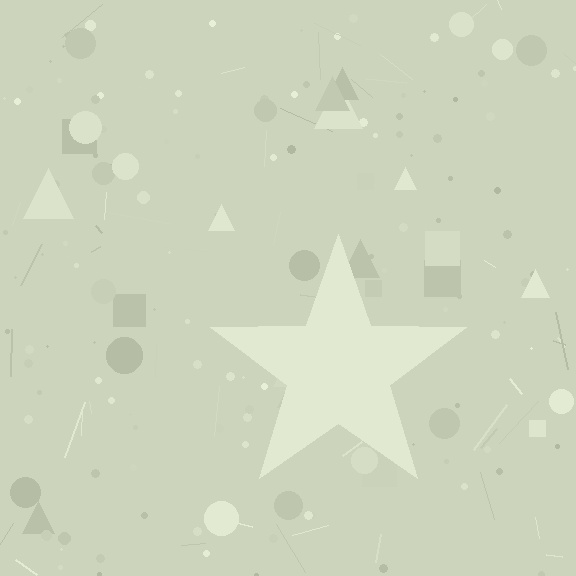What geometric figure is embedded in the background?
A star is embedded in the background.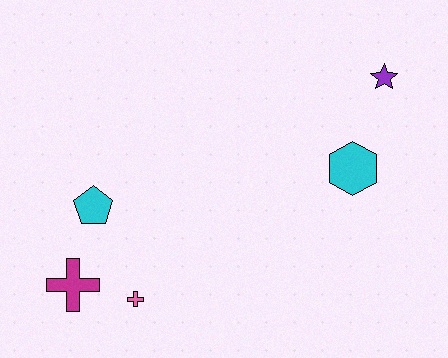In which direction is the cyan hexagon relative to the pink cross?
The cyan hexagon is to the right of the pink cross.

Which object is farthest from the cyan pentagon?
The purple star is farthest from the cyan pentagon.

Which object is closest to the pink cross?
The magenta cross is closest to the pink cross.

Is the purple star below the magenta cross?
No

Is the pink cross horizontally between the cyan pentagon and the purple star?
Yes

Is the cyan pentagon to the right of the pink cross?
No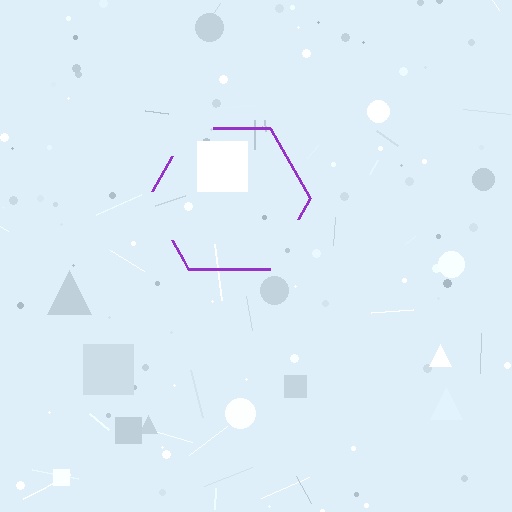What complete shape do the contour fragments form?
The contour fragments form a hexagon.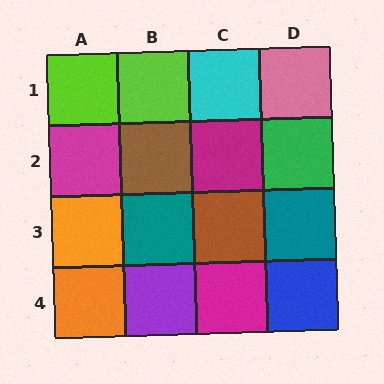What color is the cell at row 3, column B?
Teal.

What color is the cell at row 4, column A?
Orange.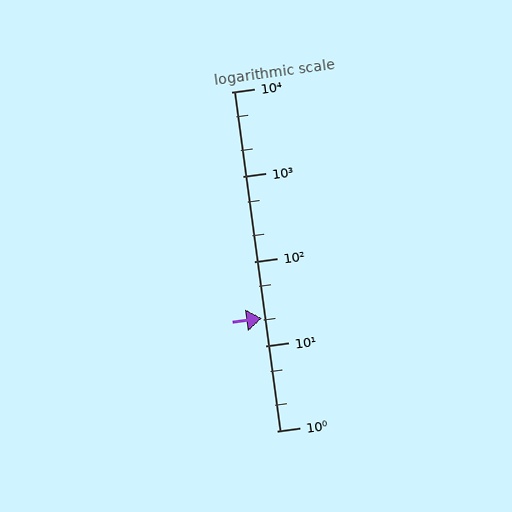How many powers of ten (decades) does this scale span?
The scale spans 4 decades, from 1 to 10000.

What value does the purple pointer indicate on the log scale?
The pointer indicates approximately 21.